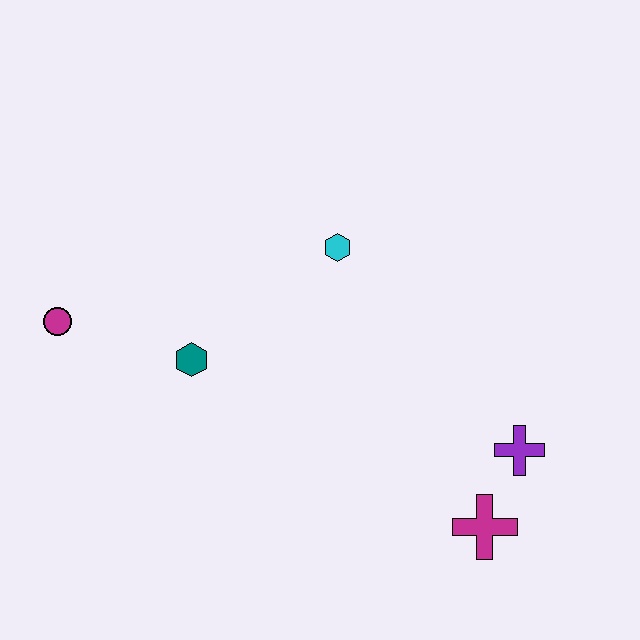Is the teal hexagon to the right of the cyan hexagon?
No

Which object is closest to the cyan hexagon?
The teal hexagon is closest to the cyan hexagon.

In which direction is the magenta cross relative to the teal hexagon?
The magenta cross is to the right of the teal hexagon.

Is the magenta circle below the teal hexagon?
No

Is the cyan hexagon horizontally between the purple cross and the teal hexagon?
Yes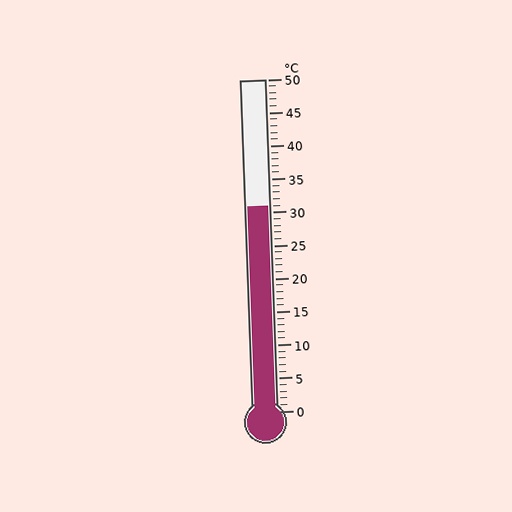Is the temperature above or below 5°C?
The temperature is above 5°C.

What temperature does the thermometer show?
The thermometer shows approximately 31°C.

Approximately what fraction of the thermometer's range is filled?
The thermometer is filled to approximately 60% of its range.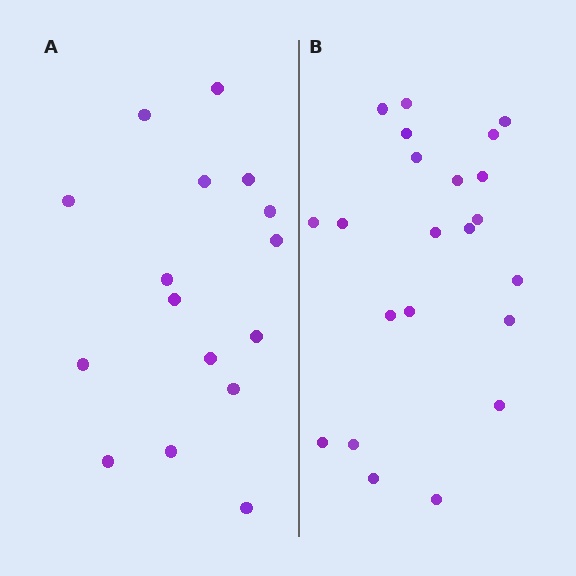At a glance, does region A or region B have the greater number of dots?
Region B (the right region) has more dots.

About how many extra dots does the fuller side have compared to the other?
Region B has about 6 more dots than region A.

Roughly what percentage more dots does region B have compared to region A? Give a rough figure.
About 40% more.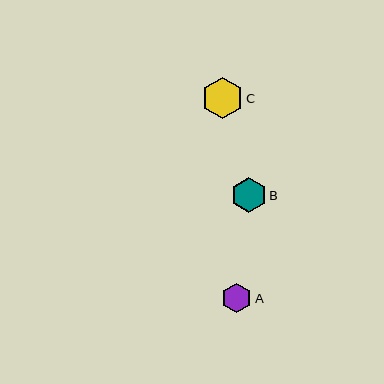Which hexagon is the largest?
Hexagon C is the largest with a size of approximately 42 pixels.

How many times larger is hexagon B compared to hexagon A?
Hexagon B is approximately 1.2 times the size of hexagon A.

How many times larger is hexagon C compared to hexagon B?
Hexagon C is approximately 1.2 times the size of hexagon B.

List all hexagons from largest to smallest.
From largest to smallest: C, B, A.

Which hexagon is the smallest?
Hexagon A is the smallest with a size of approximately 30 pixels.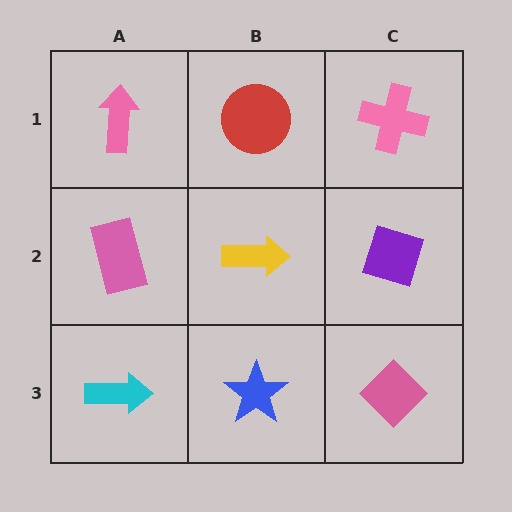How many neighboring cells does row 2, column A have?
3.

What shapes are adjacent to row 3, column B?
A yellow arrow (row 2, column B), a cyan arrow (row 3, column A), a pink diamond (row 3, column C).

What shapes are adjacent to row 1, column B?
A yellow arrow (row 2, column B), a pink arrow (row 1, column A), a pink cross (row 1, column C).